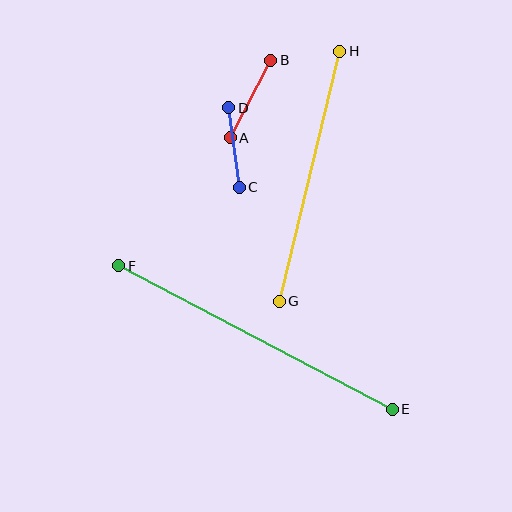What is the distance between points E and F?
The distance is approximately 309 pixels.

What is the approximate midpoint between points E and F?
The midpoint is at approximately (256, 337) pixels.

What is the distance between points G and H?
The distance is approximately 257 pixels.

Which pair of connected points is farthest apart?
Points E and F are farthest apart.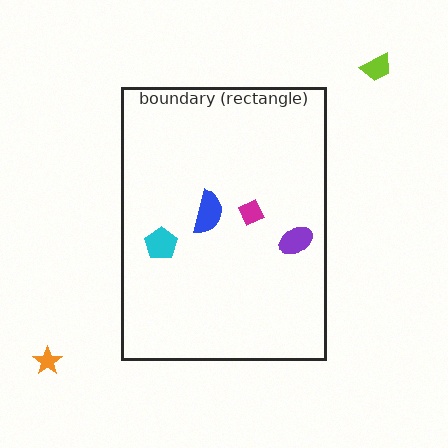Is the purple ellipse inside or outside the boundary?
Inside.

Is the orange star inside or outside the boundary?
Outside.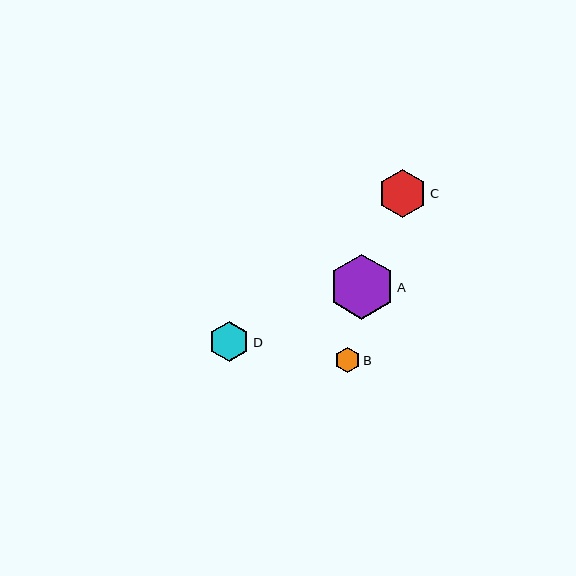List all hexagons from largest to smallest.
From largest to smallest: A, C, D, B.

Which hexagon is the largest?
Hexagon A is the largest with a size of approximately 65 pixels.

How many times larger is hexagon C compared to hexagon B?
Hexagon C is approximately 1.9 times the size of hexagon B.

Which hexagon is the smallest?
Hexagon B is the smallest with a size of approximately 26 pixels.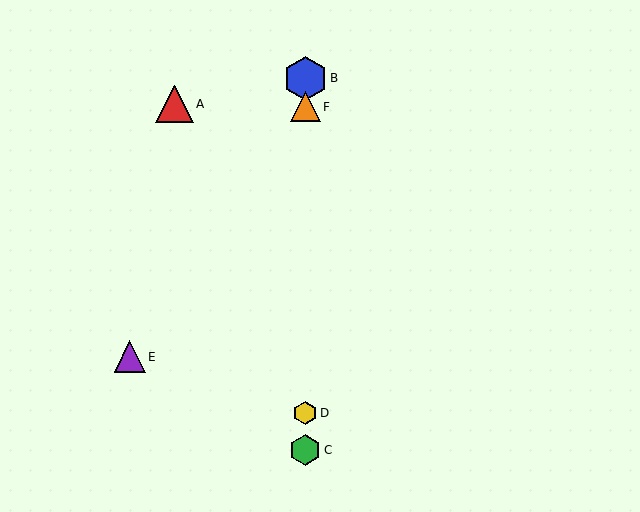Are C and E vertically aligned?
No, C is at x≈305 and E is at x≈130.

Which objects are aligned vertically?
Objects B, C, D, F are aligned vertically.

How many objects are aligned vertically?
4 objects (B, C, D, F) are aligned vertically.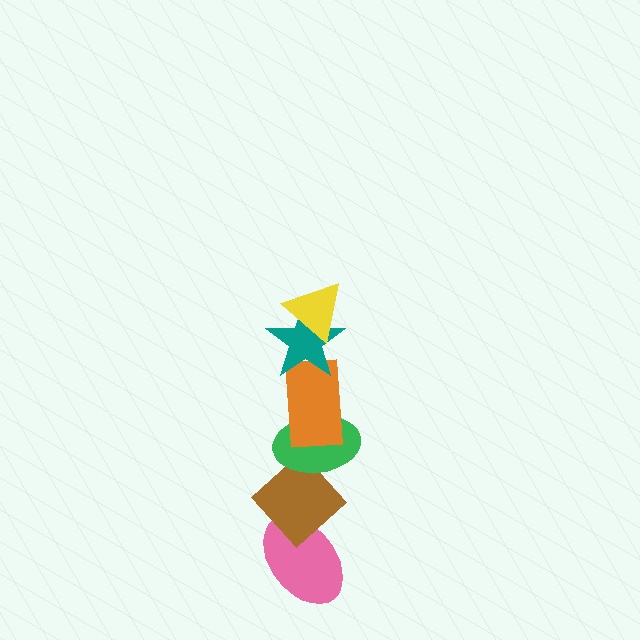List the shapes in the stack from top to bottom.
From top to bottom: the yellow triangle, the teal star, the orange rectangle, the green ellipse, the brown diamond, the pink ellipse.